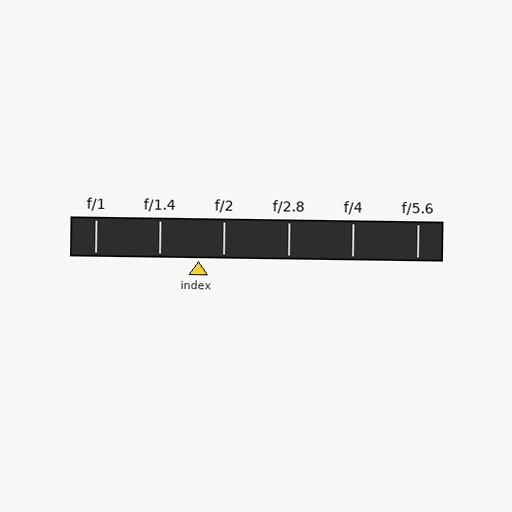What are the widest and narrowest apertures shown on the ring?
The widest aperture shown is f/1 and the narrowest is f/5.6.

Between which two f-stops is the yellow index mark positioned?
The index mark is between f/1.4 and f/2.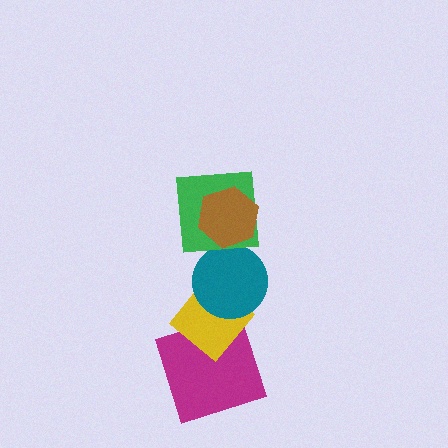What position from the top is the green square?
The green square is 2nd from the top.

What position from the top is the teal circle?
The teal circle is 3rd from the top.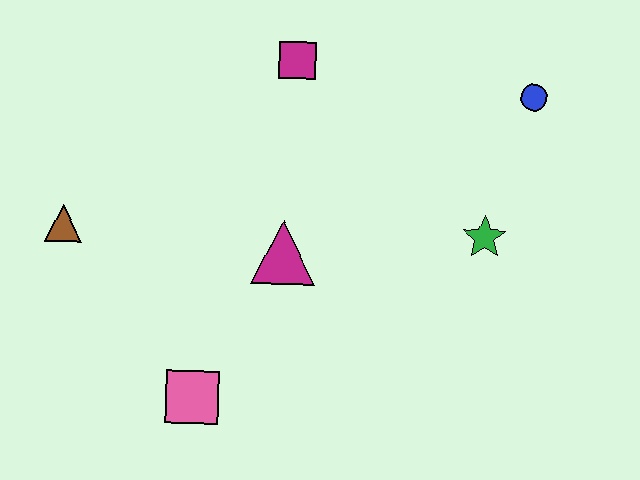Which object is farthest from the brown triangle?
The blue circle is farthest from the brown triangle.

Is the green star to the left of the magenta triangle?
No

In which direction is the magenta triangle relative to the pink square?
The magenta triangle is above the pink square.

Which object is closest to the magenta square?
The magenta triangle is closest to the magenta square.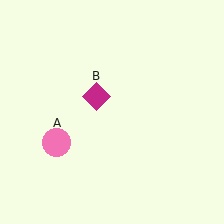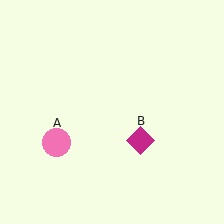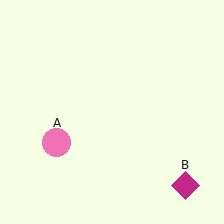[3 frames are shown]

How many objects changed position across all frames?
1 object changed position: magenta diamond (object B).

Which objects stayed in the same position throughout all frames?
Pink circle (object A) remained stationary.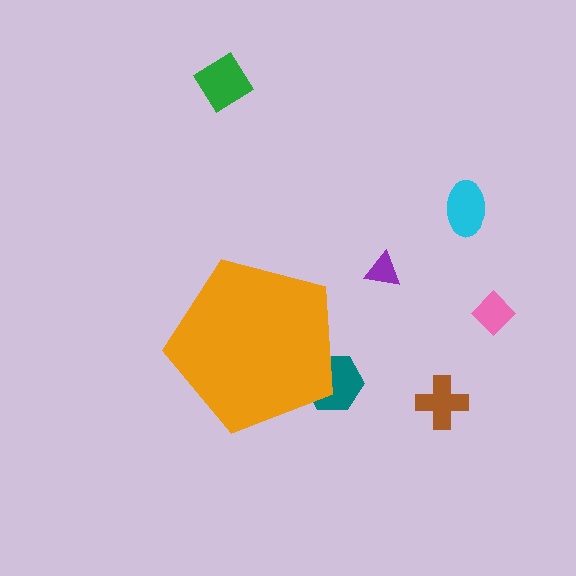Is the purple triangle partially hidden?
No, the purple triangle is fully visible.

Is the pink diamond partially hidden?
No, the pink diamond is fully visible.